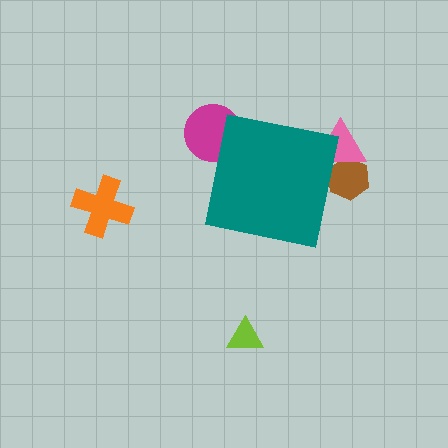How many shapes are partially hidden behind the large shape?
3 shapes are partially hidden.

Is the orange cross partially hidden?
No, the orange cross is fully visible.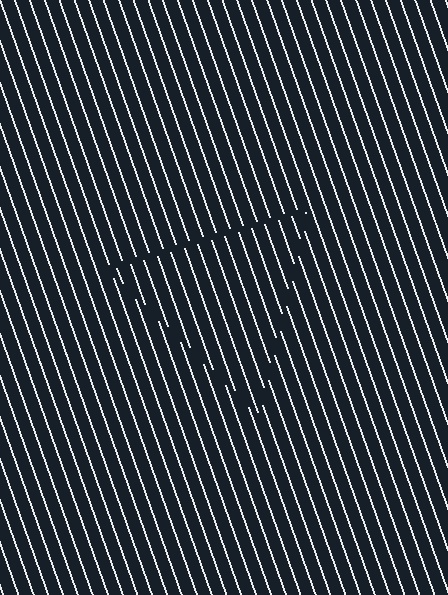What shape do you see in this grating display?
An illusory triangle. The interior of the shape contains the same grating, shifted by half a period — the contour is defined by the phase discontinuity where line-ends from the inner and outer gratings abut.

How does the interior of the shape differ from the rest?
The interior of the shape contains the same grating, shifted by half a period — the contour is defined by the phase discontinuity where line-ends from the inner and outer gratings abut.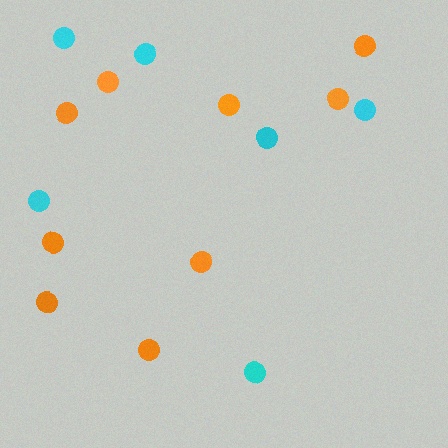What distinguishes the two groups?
There are 2 groups: one group of cyan circles (6) and one group of orange circles (9).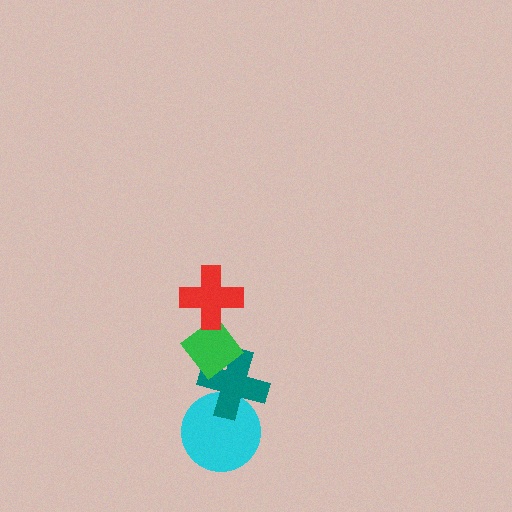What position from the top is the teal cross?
The teal cross is 3rd from the top.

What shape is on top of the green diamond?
The red cross is on top of the green diamond.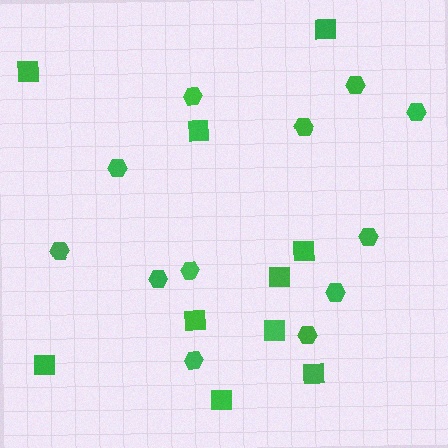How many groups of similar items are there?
There are 2 groups: one group of squares (10) and one group of hexagons (12).